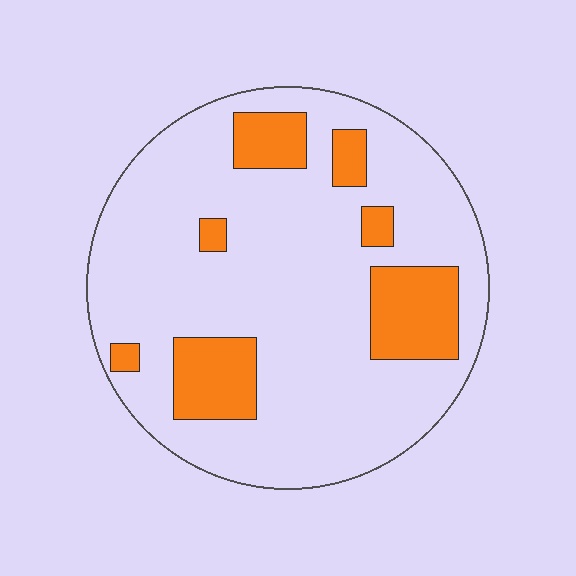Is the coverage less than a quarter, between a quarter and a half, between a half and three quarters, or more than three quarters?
Less than a quarter.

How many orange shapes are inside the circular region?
7.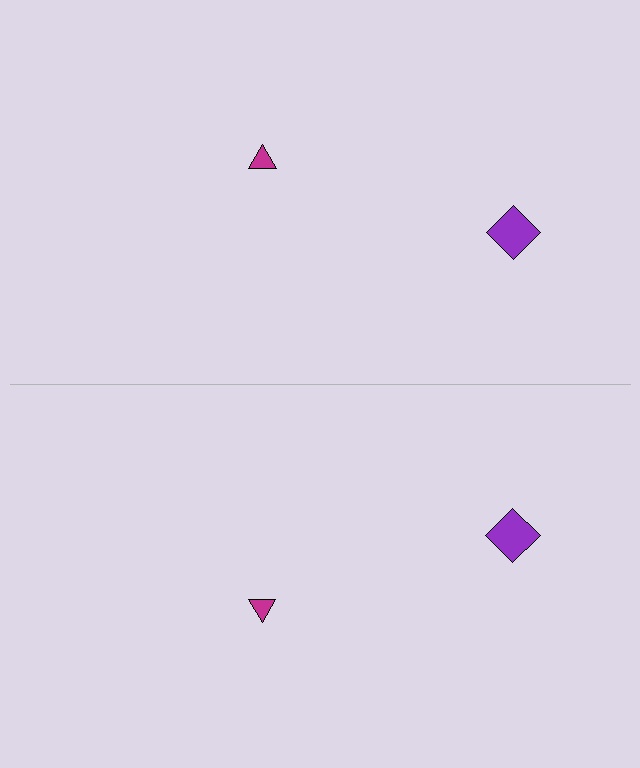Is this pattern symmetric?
Yes, this pattern has bilateral (reflection) symmetry.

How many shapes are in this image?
There are 4 shapes in this image.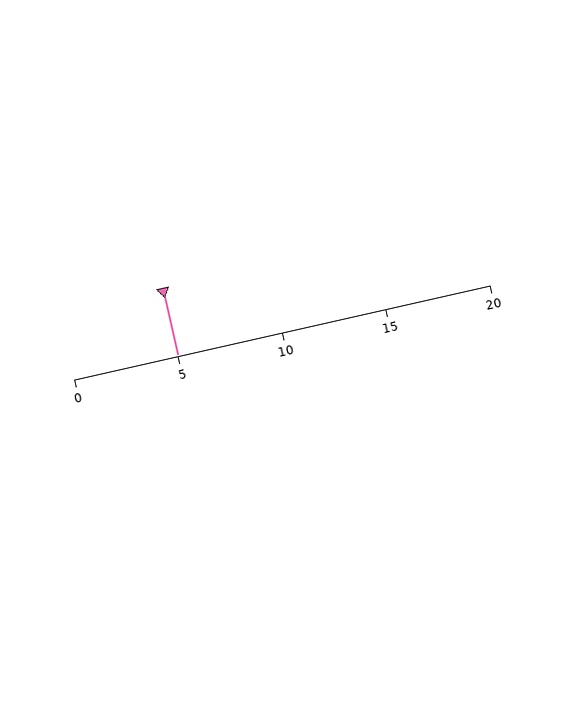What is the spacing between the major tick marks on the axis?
The major ticks are spaced 5 apart.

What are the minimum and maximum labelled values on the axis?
The axis runs from 0 to 20.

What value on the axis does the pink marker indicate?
The marker indicates approximately 5.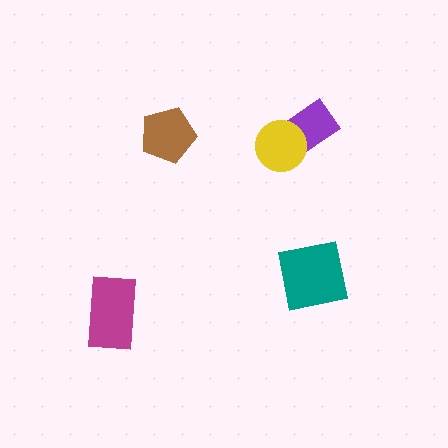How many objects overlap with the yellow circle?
1 object overlaps with the yellow circle.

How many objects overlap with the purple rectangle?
1 object overlaps with the purple rectangle.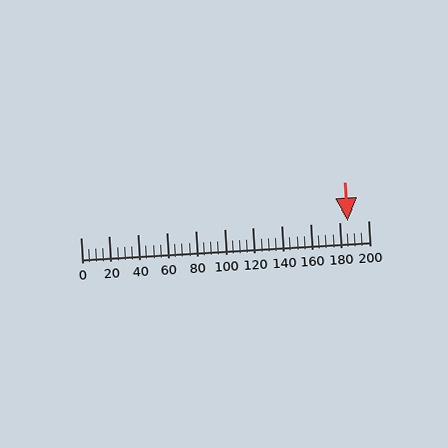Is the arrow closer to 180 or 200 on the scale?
The arrow is closer to 180.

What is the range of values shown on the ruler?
The ruler shows values from 0 to 200.